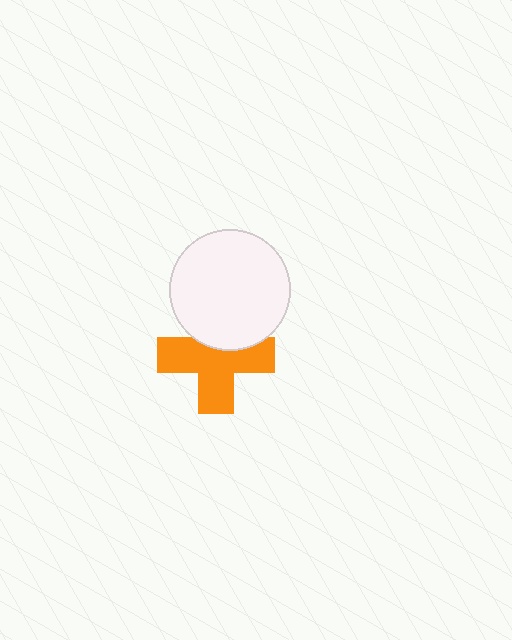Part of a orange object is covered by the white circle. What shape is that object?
It is a cross.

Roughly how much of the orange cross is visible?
Most of it is visible (roughly 70%).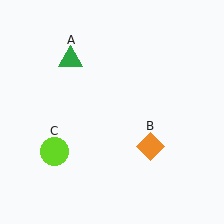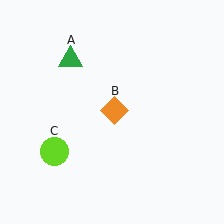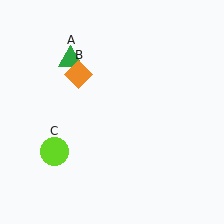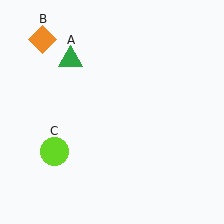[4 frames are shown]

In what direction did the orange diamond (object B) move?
The orange diamond (object B) moved up and to the left.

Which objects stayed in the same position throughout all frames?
Green triangle (object A) and lime circle (object C) remained stationary.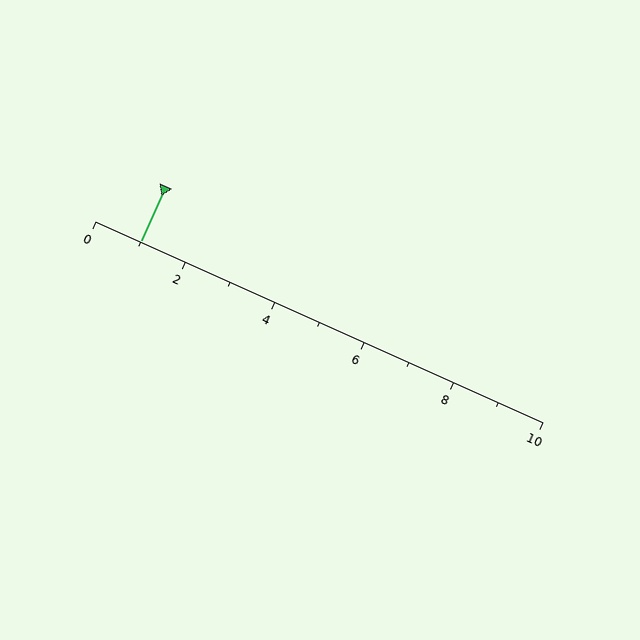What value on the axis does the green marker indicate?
The marker indicates approximately 1.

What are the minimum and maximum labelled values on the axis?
The axis runs from 0 to 10.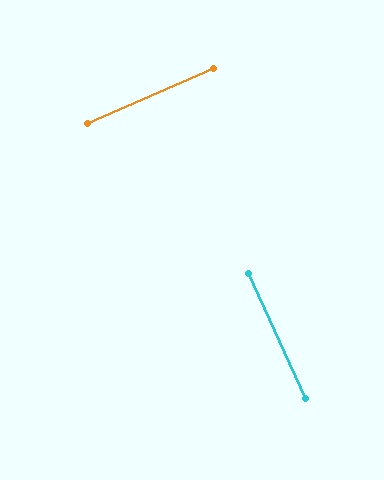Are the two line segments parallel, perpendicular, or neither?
Perpendicular — they meet at approximately 89°.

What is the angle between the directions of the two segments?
Approximately 89 degrees.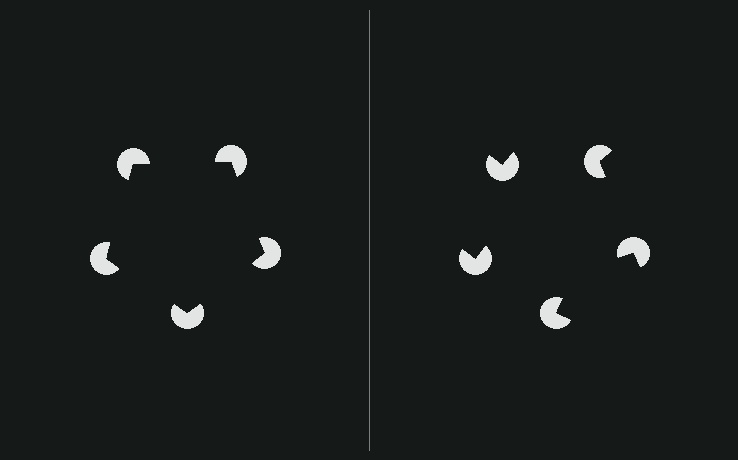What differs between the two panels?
The pac-man discs are positioned identically on both sides; only the wedge orientations differ. On the left they align to a pentagon; on the right they are misaligned.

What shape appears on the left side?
An illusory pentagon.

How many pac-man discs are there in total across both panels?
10 — 5 on each side.